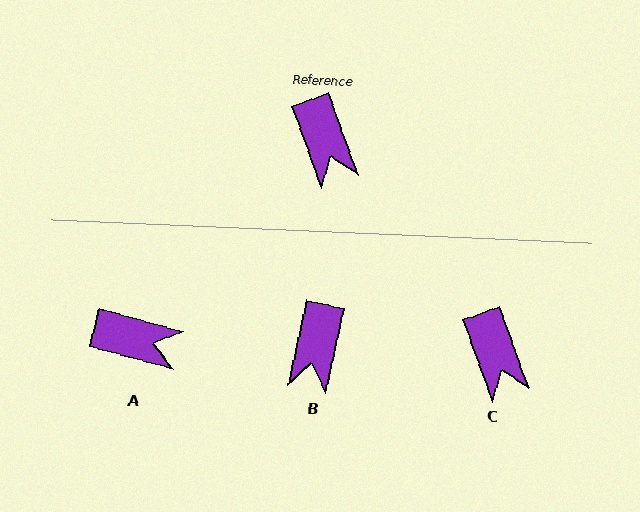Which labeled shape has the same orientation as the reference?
C.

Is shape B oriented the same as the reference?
No, it is off by about 33 degrees.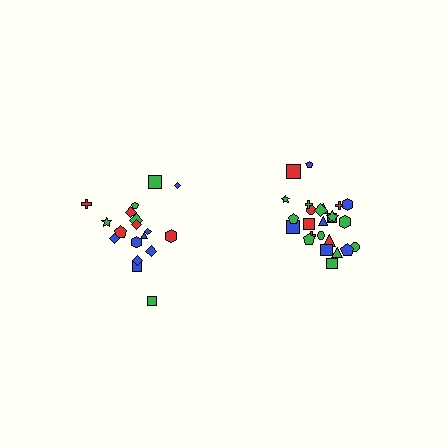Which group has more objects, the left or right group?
The right group.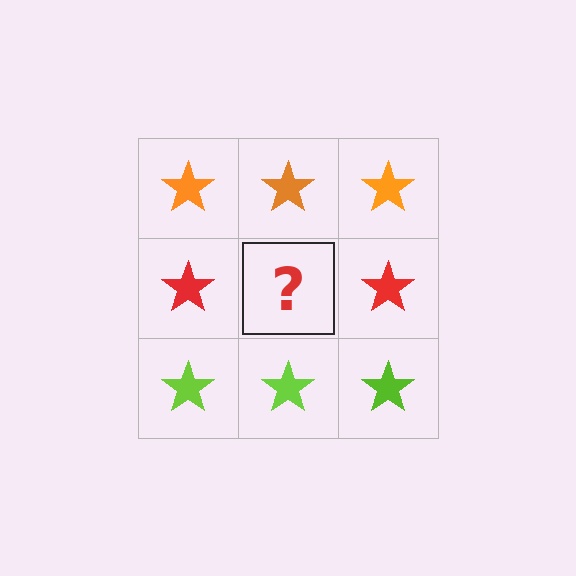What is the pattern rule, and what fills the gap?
The rule is that each row has a consistent color. The gap should be filled with a red star.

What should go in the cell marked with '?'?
The missing cell should contain a red star.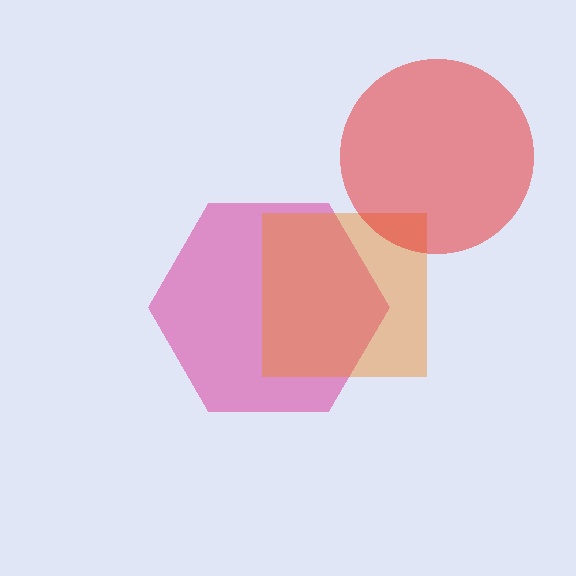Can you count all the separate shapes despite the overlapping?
Yes, there are 3 separate shapes.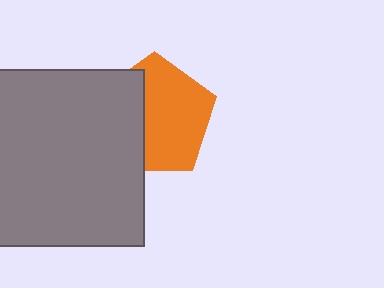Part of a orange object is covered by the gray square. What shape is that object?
It is a pentagon.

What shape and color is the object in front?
The object in front is a gray square.